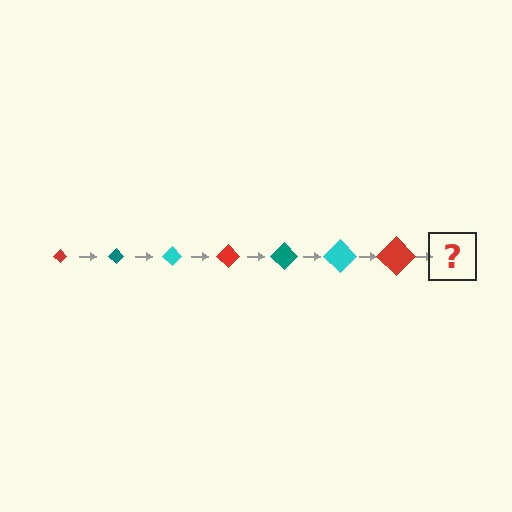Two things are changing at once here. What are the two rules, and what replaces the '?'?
The two rules are that the diamond grows larger each step and the color cycles through red, teal, and cyan. The '?' should be a teal diamond, larger than the previous one.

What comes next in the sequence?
The next element should be a teal diamond, larger than the previous one.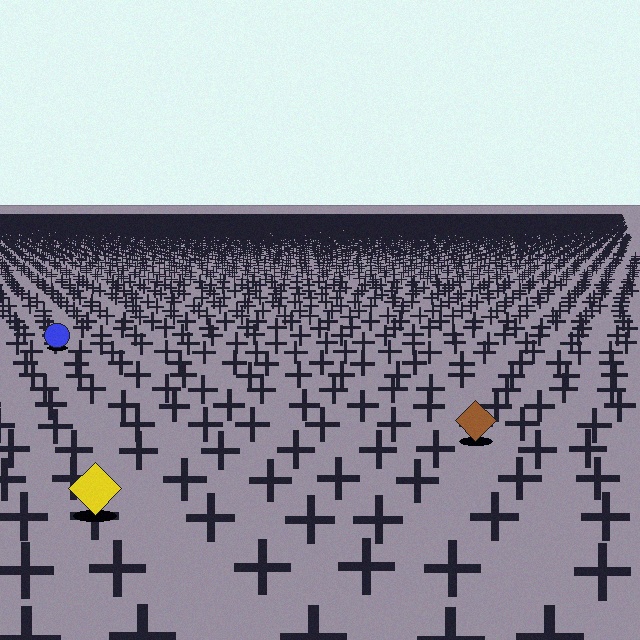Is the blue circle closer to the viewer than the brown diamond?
No. The brown diamond is closer — you can tell from the texture gradient: the ground texture is coarser near it.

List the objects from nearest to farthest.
From nearest to farthest: the yellow diamond, the brown diamond, the blue circle.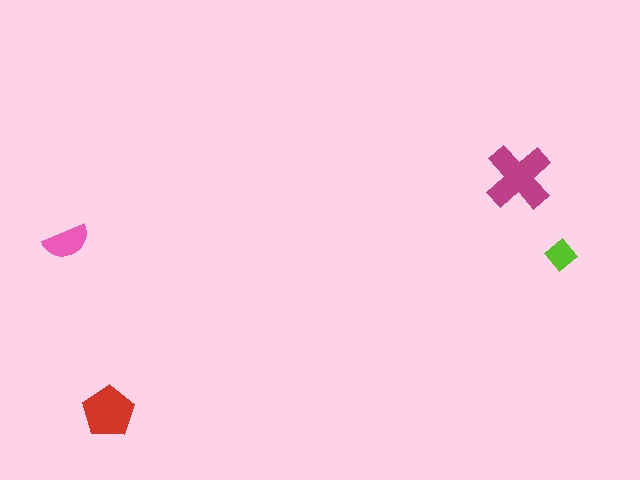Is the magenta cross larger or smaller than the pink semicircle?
Larger.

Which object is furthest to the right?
The lime diamond is rightmost.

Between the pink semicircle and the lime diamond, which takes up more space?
The pink semicircle.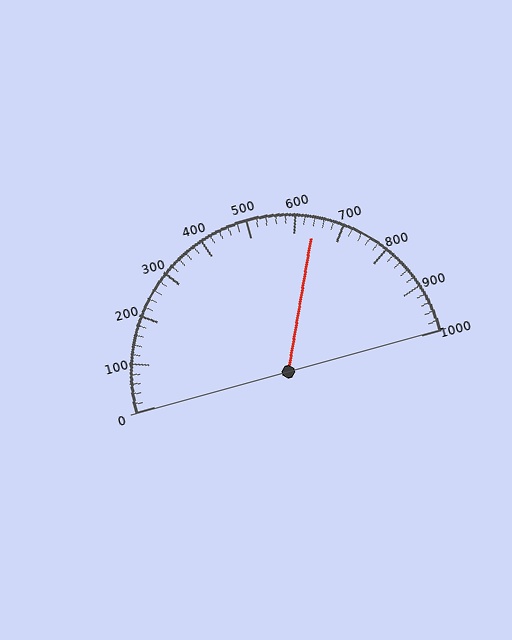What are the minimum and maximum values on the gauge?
The gauge ranges from 0 to 1000.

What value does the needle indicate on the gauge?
The needle indicates approximately 640.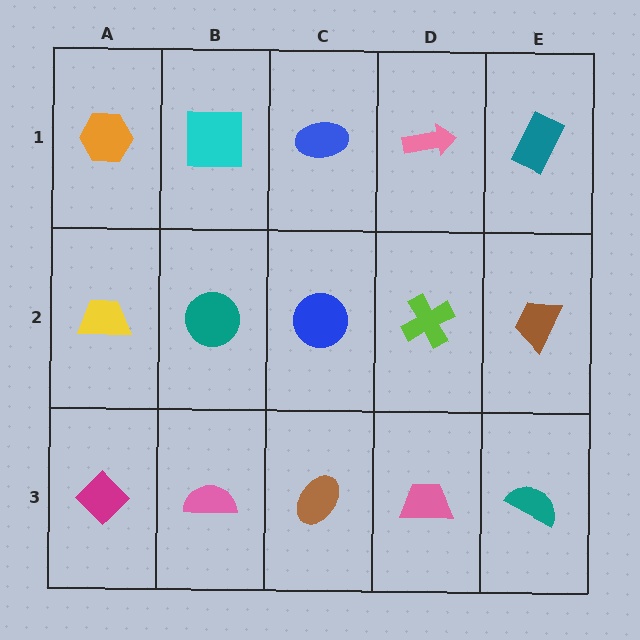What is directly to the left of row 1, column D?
A blue ellipse.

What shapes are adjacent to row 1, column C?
A blue circle (row 2, column C), a cyan square (row 1, column B), a pink arrow (row 1, column D).